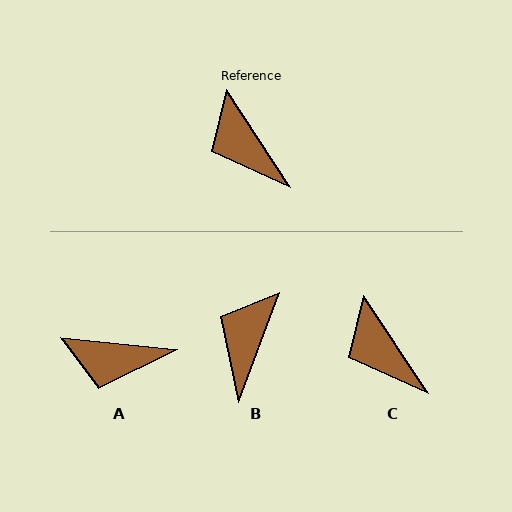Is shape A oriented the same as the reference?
No, it is off by about 51 degrees.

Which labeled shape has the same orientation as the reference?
C.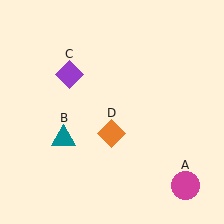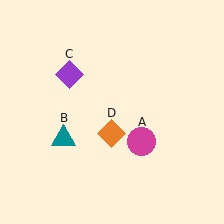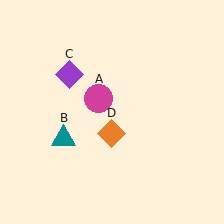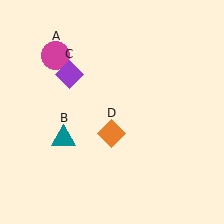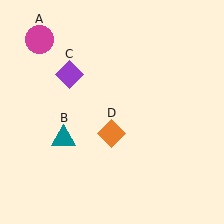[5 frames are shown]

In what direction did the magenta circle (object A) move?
The magenta circle (object A) moved up and to the left.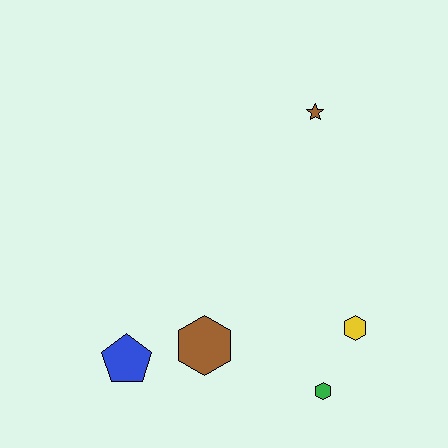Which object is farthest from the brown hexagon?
The brown star is farthest from the brown hexagon.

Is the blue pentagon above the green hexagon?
Yes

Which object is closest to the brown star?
The yellow hexagon is closest to the brown star.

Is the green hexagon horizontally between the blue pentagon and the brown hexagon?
No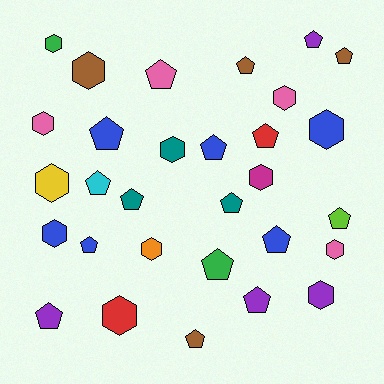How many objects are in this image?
There are 30 objects.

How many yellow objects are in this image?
There is 1 yellow object.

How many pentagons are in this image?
There are 17 pentagons.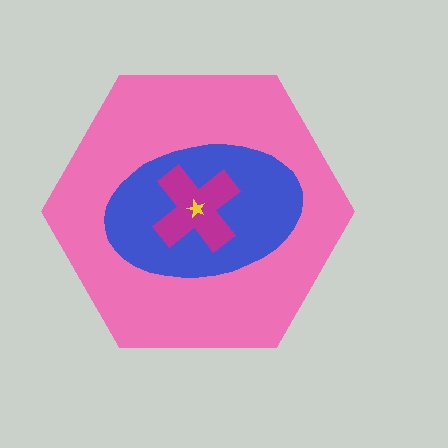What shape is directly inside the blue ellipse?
The magenta cross.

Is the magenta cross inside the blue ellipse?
Yes.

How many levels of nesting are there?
4.